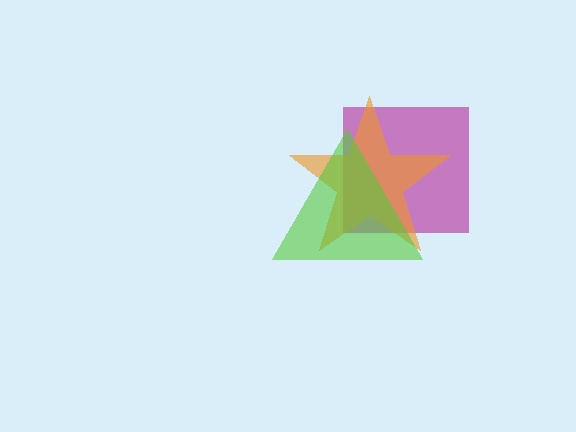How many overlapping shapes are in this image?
There are 3 overlapping shapes in the image.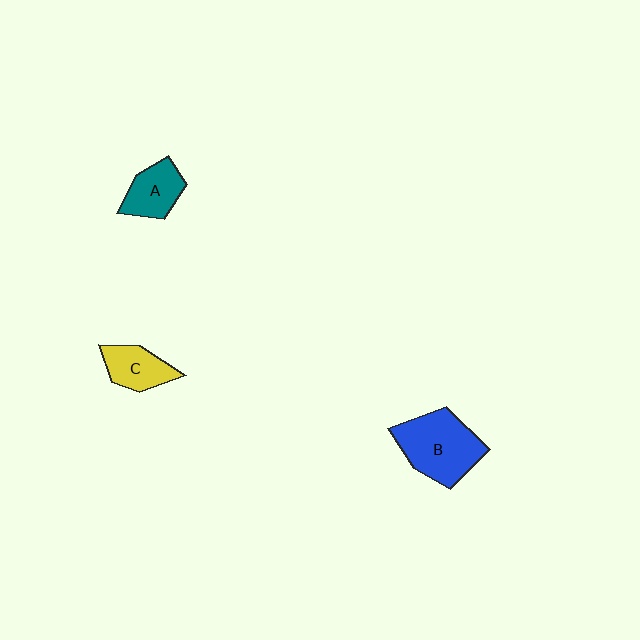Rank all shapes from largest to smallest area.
From largest to smallest: B (blue), A (teal), C (yellow).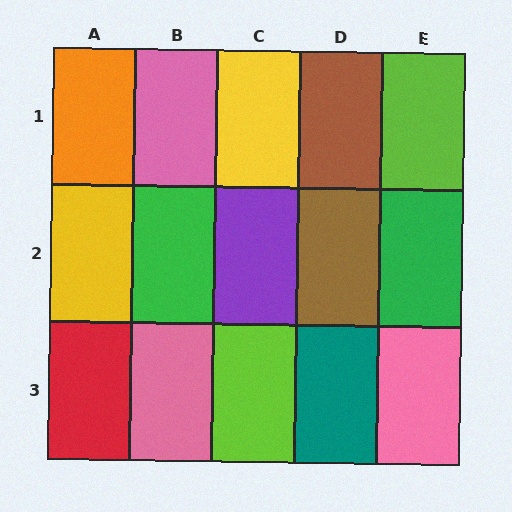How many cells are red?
1 cell is red.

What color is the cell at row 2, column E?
Green.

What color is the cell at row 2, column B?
Green.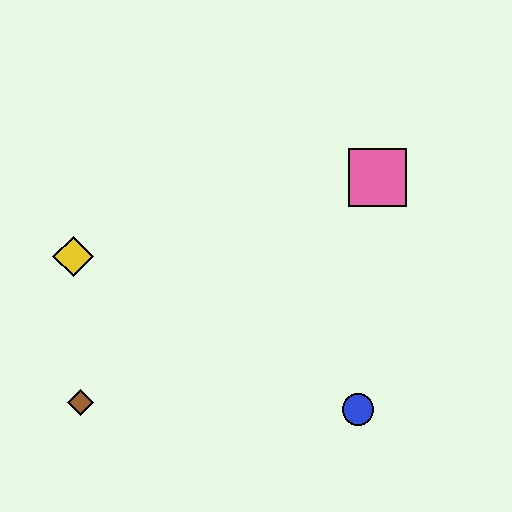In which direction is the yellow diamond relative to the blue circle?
The yellow diamond is to the left of the blue circle.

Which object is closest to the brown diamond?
The yellow diamond is closest to the brown diamond.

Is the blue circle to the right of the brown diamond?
Yes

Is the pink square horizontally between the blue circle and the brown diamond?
No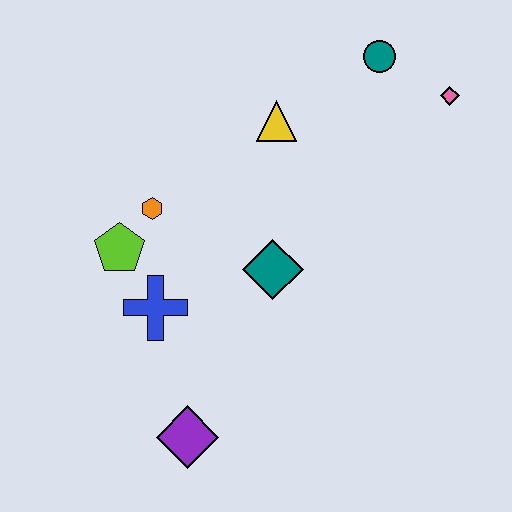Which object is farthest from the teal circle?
The purple diamond is farthest from the teal circle.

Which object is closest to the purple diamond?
The blue cross is closest to the purple diamond.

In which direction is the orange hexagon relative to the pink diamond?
The orange hexagon is to the left of the pink diamond.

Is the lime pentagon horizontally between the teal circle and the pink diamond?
No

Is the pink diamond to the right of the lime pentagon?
Yes